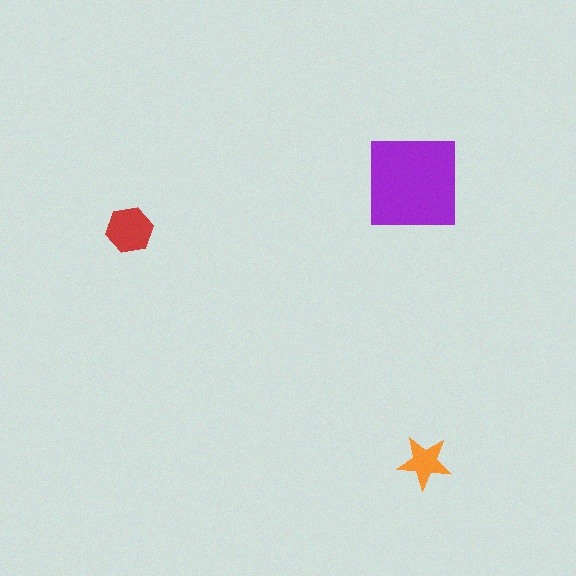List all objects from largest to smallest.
The purple square, the red hexagon, the orange star.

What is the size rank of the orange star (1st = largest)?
3rd.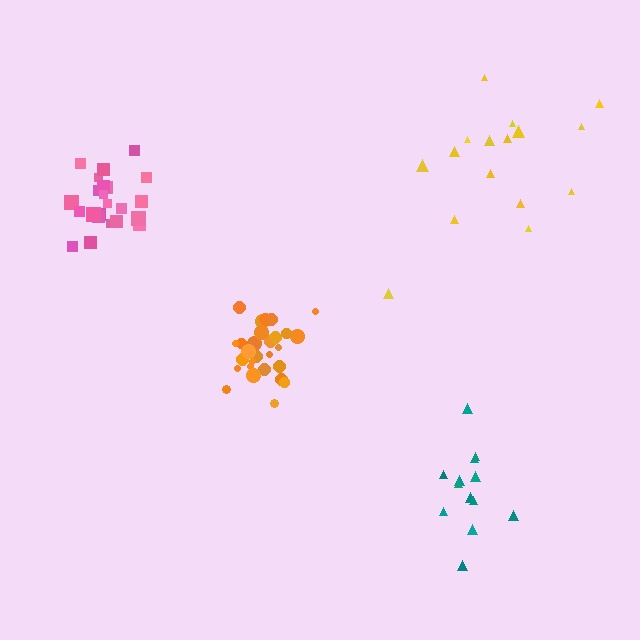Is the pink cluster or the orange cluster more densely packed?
Orange.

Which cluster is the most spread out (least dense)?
Yellow.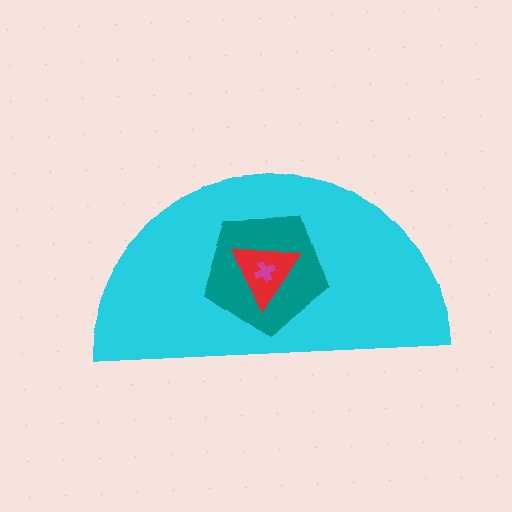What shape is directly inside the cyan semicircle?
The teal pentagon.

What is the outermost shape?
The cyan semicircle.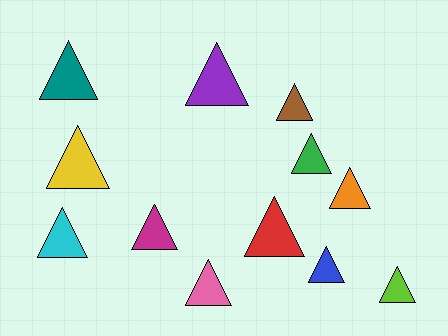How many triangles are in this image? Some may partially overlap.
There are 12 triangles.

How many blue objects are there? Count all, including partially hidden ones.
There is 1 blue object.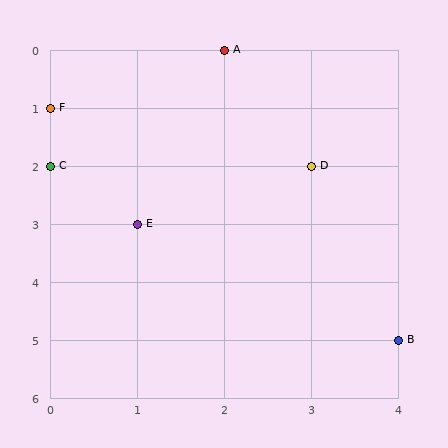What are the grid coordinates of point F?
Point F is at grid coordinates (0, 1).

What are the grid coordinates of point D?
Point D is at grid coordinates (3, 2).